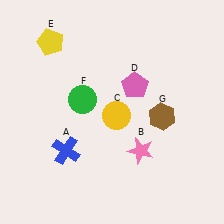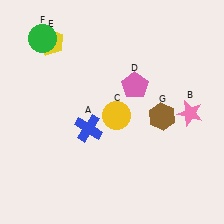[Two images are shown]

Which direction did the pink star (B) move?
The pink star (B) moved right.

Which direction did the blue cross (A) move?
The blue cross (A) moved right.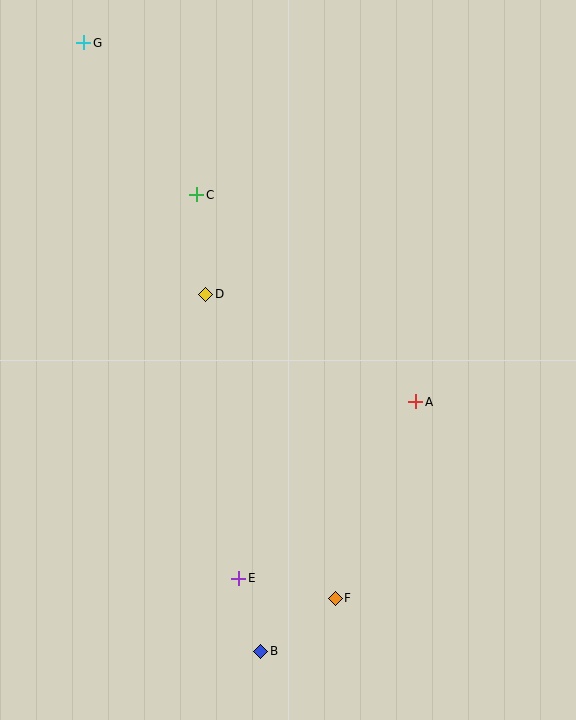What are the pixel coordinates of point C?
Point C is at (197, 195).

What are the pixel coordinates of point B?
Point B is at (261, 651).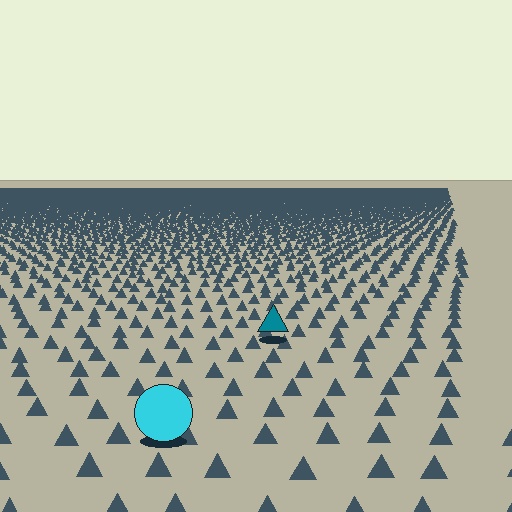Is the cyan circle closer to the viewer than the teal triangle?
Yes. The cyan circle is closer — you can tell from the texture gradient: the ground texture is coarser near it.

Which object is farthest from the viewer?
The teal triangle is farthest from the viewer. It appears smaller and the ground texture around it is denser.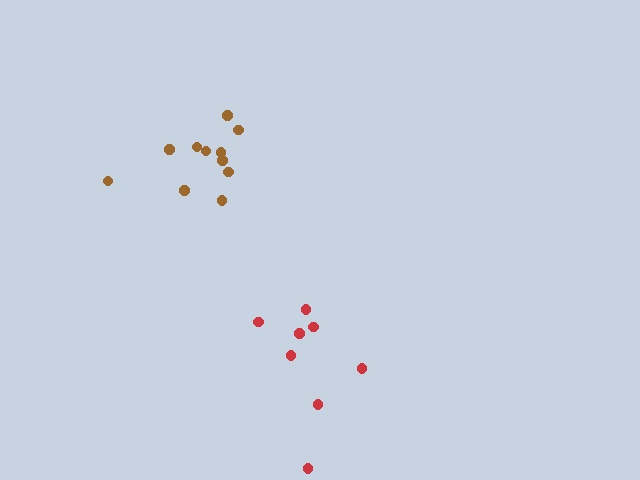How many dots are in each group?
Group 1: 8 dots, Group 2: 11 dots (19 total).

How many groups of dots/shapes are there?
There are 2 groups.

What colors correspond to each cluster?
The clusters are colored: red, brown.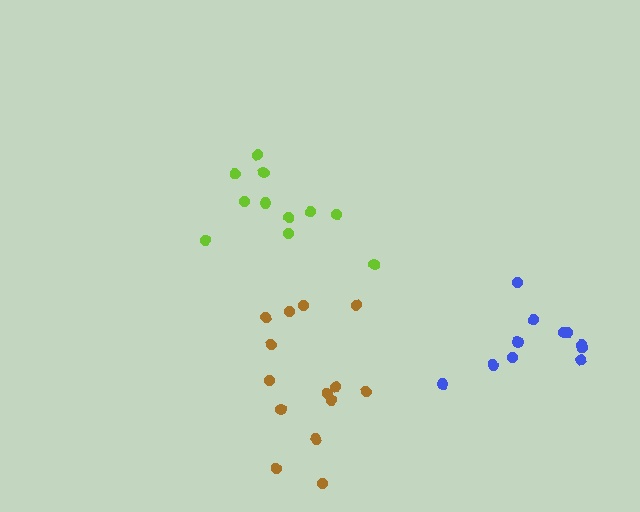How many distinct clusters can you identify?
There are 3 distinct clusters.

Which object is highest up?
The lime cluster is topmost.